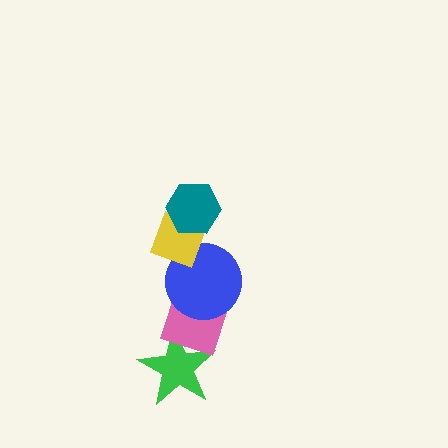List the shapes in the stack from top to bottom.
From top to bottom: the teal hexagon, the yellow diamond, the blue circle, the pink diamond, the green star.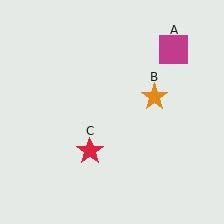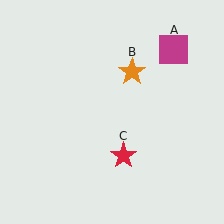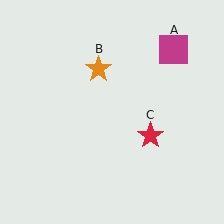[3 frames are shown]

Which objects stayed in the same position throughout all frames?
Magenta square (object A) remained stationary.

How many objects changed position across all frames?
2 objects changed position: orange star (object B), red star (object C).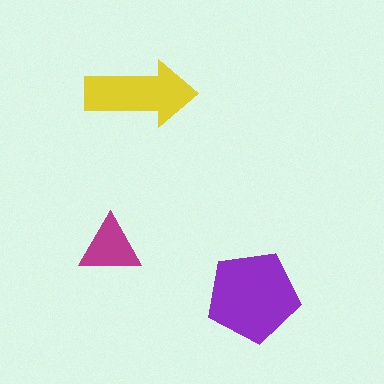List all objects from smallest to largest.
The magenta triangle, the yellow arrow, the purple pentagon.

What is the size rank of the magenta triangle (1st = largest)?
3rd.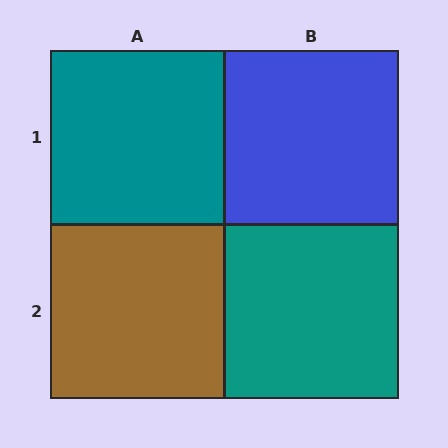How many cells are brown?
1 cell is brown.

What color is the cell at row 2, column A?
Brown.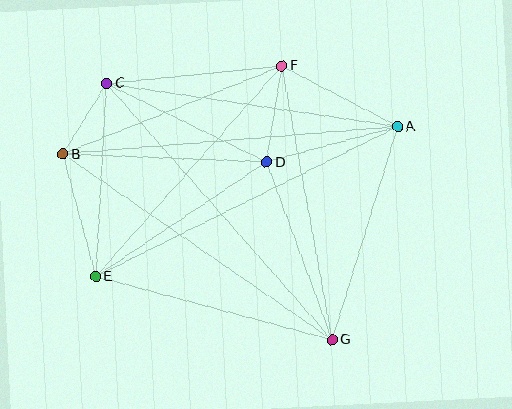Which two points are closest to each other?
Points B and C are closest to each other.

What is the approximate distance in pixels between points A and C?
The distance between A and C is approximately 294 pixels.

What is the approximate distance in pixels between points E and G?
The distance between E and G is approximately 244 pixels.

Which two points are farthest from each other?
Points C and G are farthest from each other.